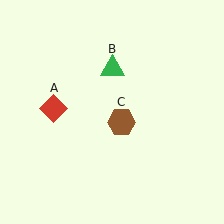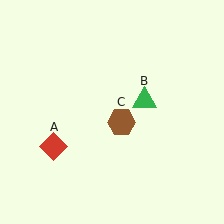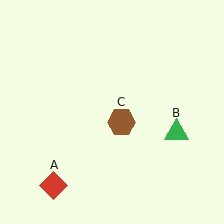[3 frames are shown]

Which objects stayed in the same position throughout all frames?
Brown hexagon (object C) remained stationary.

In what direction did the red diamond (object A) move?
The red diamond (object A) moved down.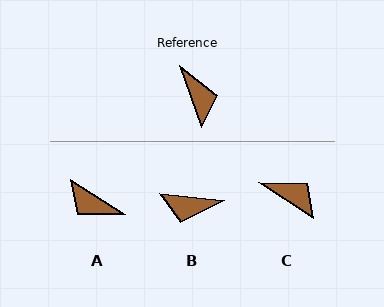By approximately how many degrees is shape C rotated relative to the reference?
Approximately 37 degrees counter-clockwise.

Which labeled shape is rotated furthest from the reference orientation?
A, about 141 degrees away.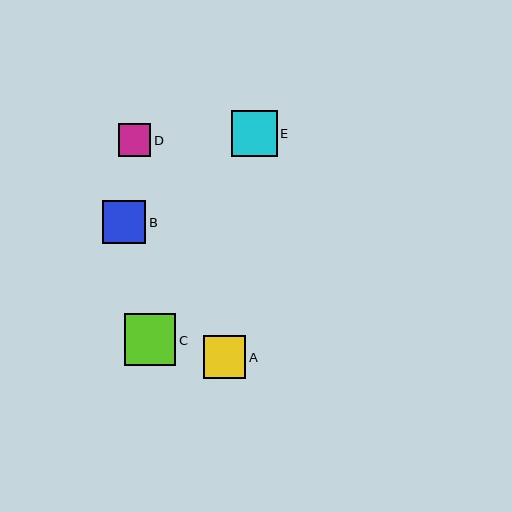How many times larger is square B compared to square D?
Square B is approximately 1.3 times the size of square D.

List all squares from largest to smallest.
From largest to smallest: C, E, B, A, D.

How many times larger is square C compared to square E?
Square C is approximately 1.1 times the size of square E.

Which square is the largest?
Square C is the largest with a size of approximately 52 pixels.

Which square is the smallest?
Square D is the smallest with a size of approximately 33 pixels.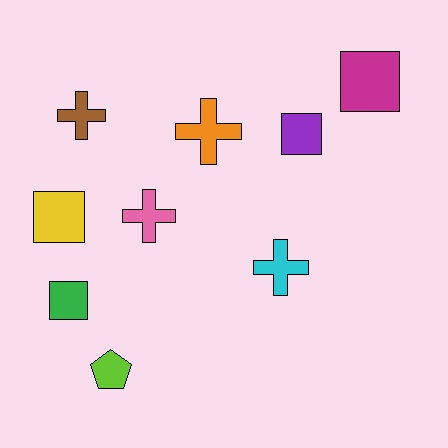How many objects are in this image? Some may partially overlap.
There are 9 objects.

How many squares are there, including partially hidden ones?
There are 4 squares.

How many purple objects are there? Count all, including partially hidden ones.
There is 1 purple object.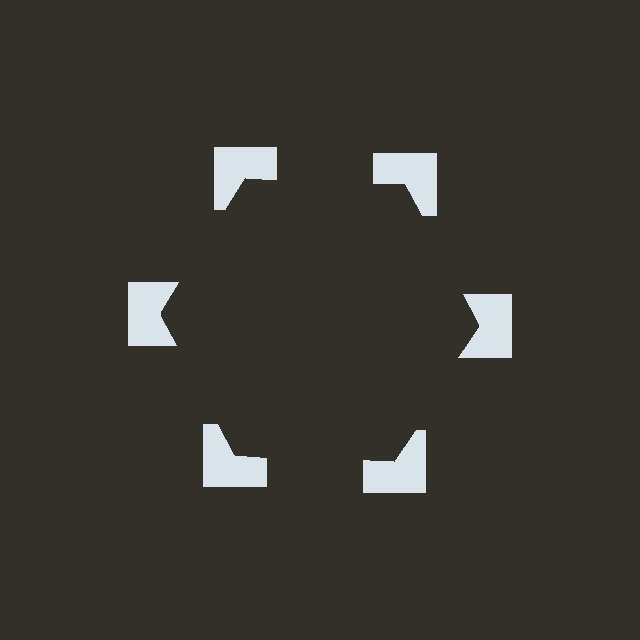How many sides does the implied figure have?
6 sides.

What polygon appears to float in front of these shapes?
An illusory hexagon — its edges are inferred from the aligned wedge cuts in the notched squares, not physically drawn.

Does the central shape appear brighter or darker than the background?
It typically appears slightly darker than the background, even though no actual brightness change is drawn.